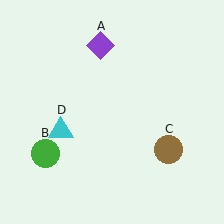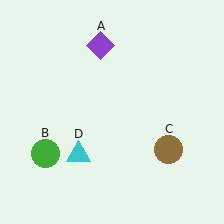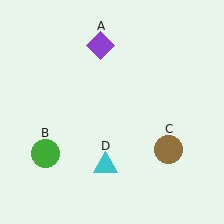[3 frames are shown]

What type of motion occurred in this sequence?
The cyan triangle (object D) rotated counterclockwise around the center of the scene.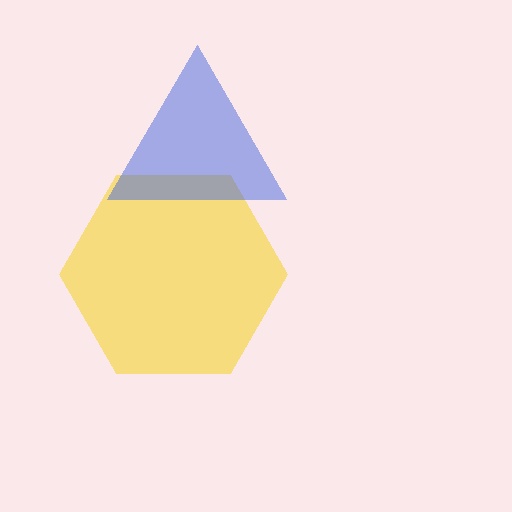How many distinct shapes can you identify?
There are 2 distinct shapes: a yellow hexagon, a blue triangle.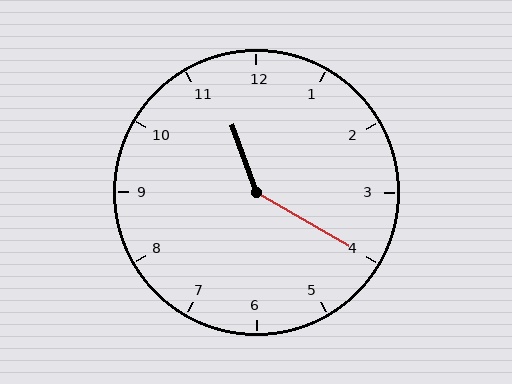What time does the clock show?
11:20.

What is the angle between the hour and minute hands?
Approximately 140 degrees.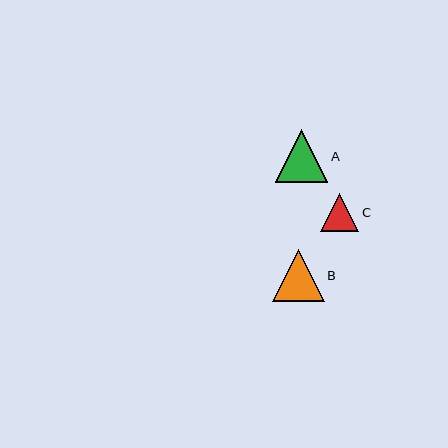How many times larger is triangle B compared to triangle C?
Triangle B is approximately 1.4 times the size of triangle C.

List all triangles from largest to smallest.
From largest to smallest: A, B, C.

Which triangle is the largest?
Triangle A is the largest with a size of approximately 52 pixels.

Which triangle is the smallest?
Triangle C is the smallest with a size of approximately 38 pixels.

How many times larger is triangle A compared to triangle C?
Triangle A is approximately 1.4 times the size of triangle C.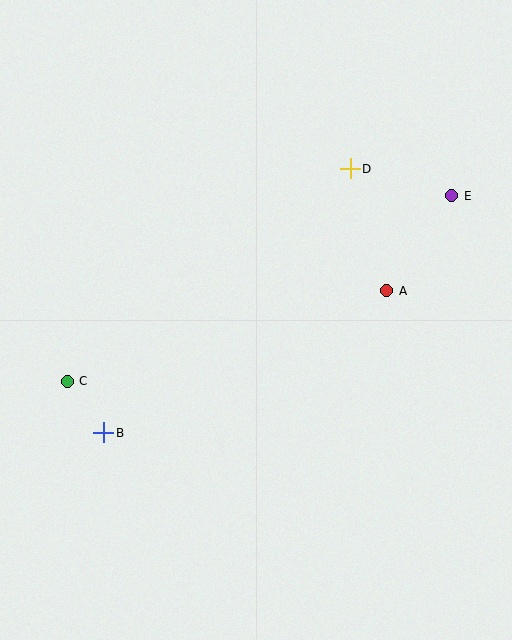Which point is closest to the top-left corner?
Point C is closest to the top-left corner.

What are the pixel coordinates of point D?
Point D is at (350, 169).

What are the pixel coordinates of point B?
Point B is at (104, 433).